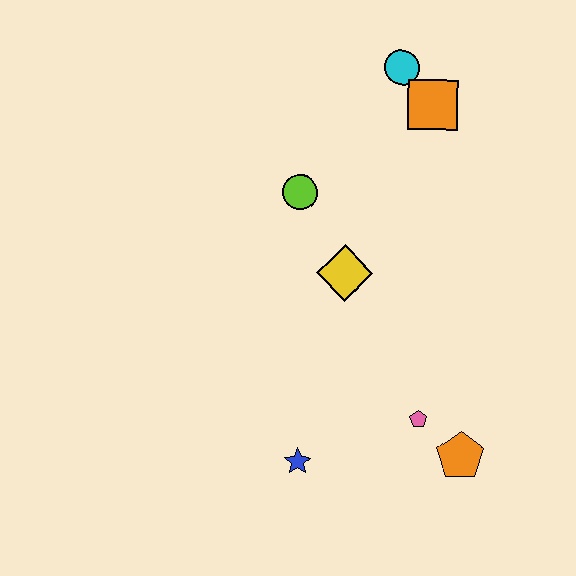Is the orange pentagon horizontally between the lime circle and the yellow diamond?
No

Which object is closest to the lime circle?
The yellow diamond is closest to the lime circle.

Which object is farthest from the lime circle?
The orange pentagon is farthest from the lime circle.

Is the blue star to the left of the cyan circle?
Yes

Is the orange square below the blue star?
No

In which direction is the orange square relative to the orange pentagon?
The orange square is above the orange pentagon.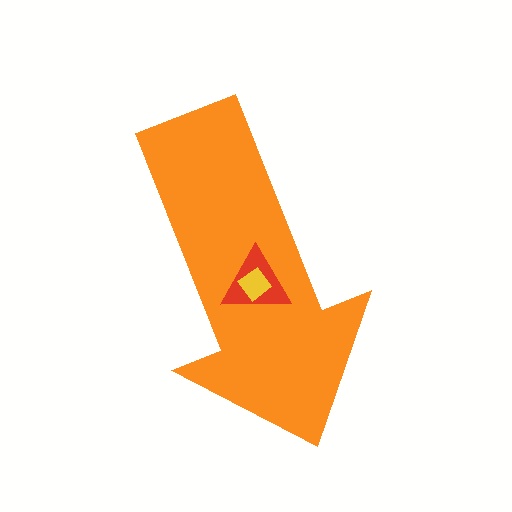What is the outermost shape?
The orange arrow.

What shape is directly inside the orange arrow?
The red triangle.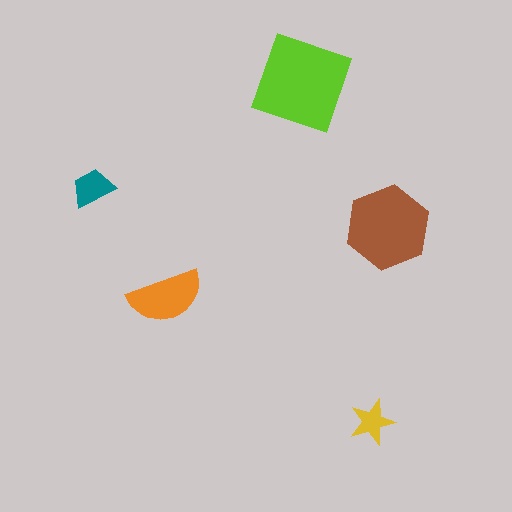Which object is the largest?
The lime square.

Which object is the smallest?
The yellow star.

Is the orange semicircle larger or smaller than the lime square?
Smaller.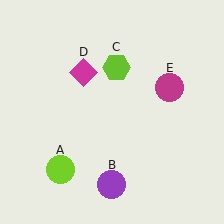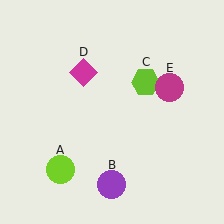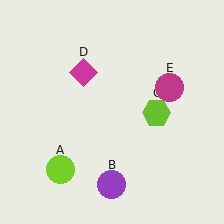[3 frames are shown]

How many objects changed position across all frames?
1 object changed position: lime hexagon (object C).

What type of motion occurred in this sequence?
The lime hexagon (object C) rotated clockwise around the center of the scene.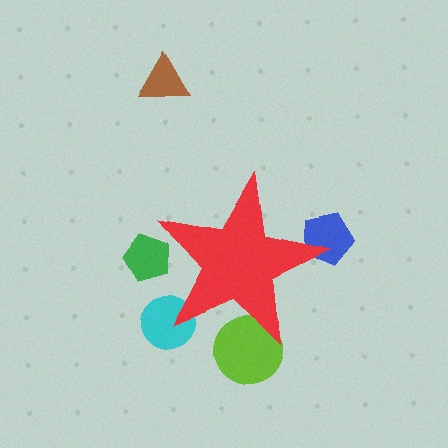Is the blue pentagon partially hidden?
Yes, the blue pentagon is partially hidden behind the red star.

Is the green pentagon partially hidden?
Yes, the green pentagon is partially hidden behind the red star.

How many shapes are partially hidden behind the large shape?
4 shapes are partially hidden.